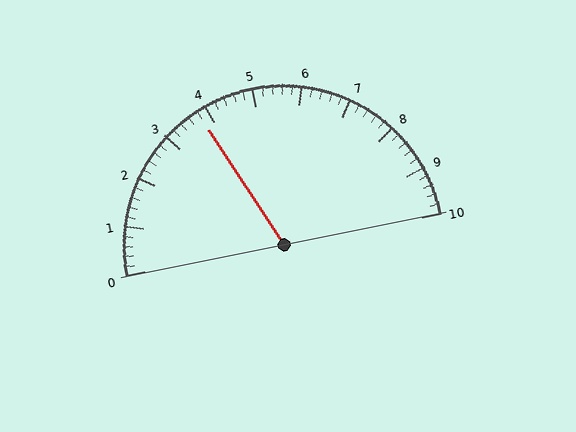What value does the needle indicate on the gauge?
The needle indicates approximately 3.8.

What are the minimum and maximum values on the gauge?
The gauge ranges from 0 to 10.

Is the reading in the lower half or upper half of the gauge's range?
The reading is in the lower half of the range (0 to 10).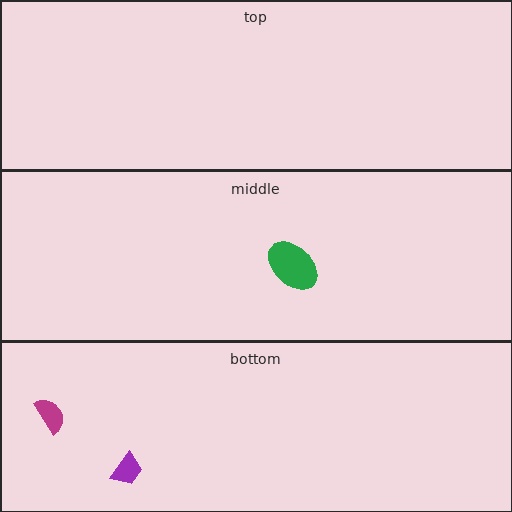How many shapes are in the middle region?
1.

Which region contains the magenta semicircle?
The bottom region.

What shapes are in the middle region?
The green ellipse.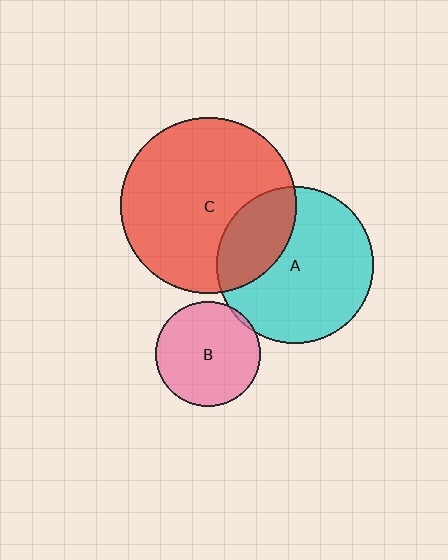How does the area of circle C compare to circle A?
Approximately 1.3 times.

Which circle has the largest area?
Circle C (red).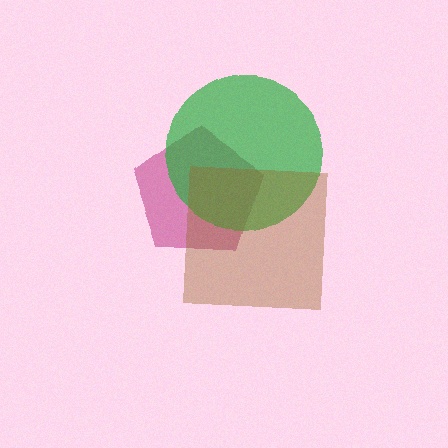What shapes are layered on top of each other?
The layered shapes are: a magenta pentagon, a green circle, a brown square.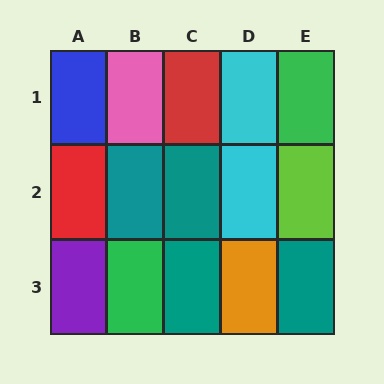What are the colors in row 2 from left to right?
Red, teal, teal, cyan, lime.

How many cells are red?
2 cells are red.